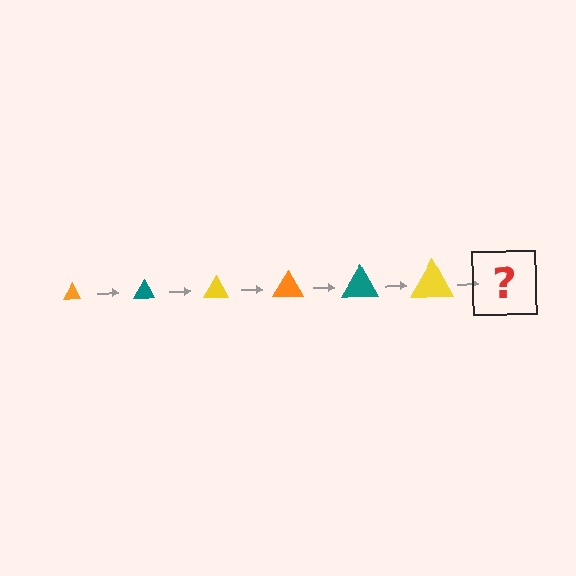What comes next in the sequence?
The next element should be an orange triangle, larger than the previous one.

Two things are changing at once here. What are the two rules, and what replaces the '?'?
The two rules are that the triangle grows larger each step and the color cycles through orange, teal, and yellow. The '?' should be an orange triangle, larger than the previous one.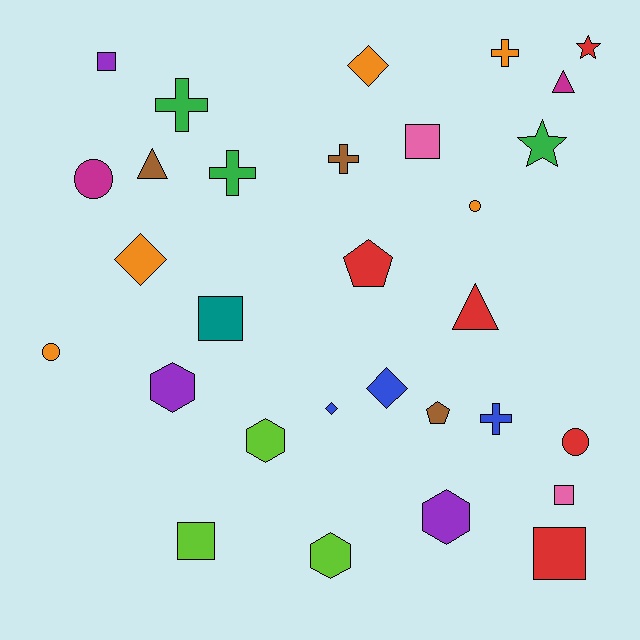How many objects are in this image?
There are 30 objects.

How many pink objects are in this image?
There are 2 pink objects.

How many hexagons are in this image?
There are 4 hexagons.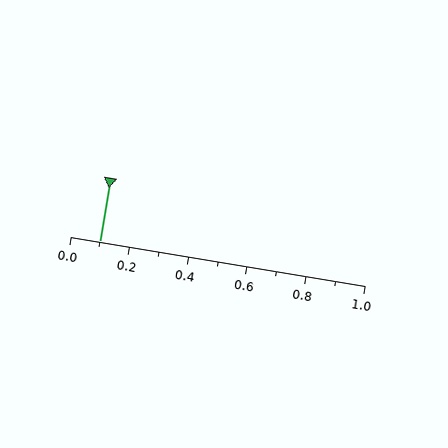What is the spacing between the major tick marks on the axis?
The major ticks are spaced 0.2 apart.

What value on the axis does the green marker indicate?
The marker indicates approximately 0.1.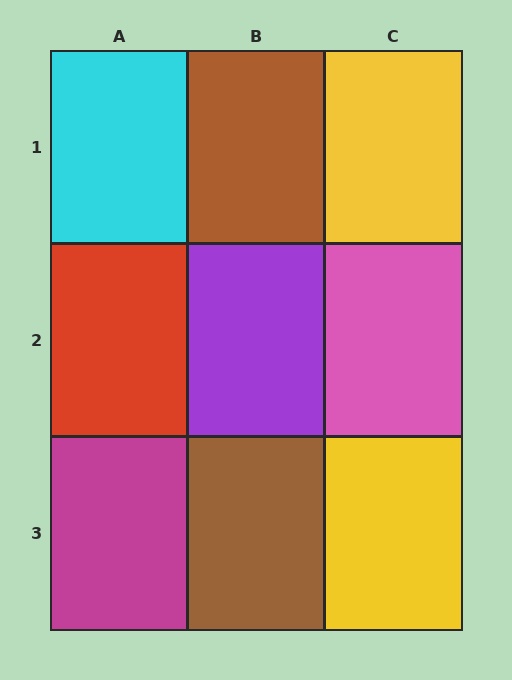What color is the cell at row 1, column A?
Cyan.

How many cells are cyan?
1 cell is cyan.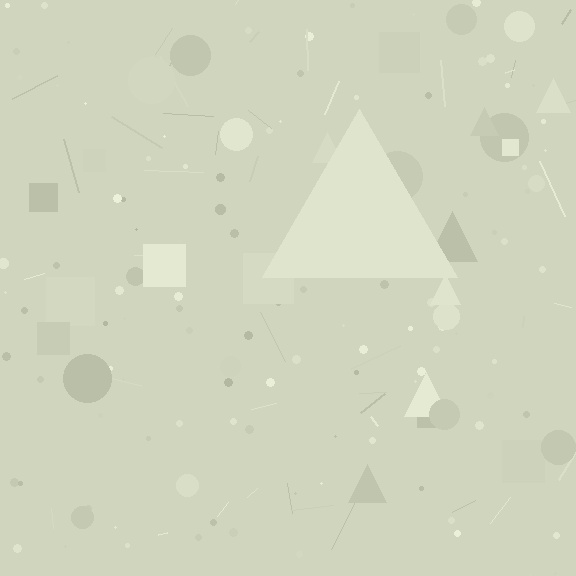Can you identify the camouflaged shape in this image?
The camouflaged shape is a triangle.